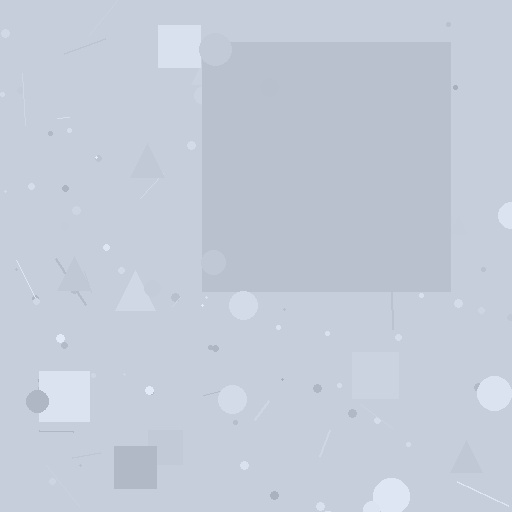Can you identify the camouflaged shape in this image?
The camouflaged shape is a square.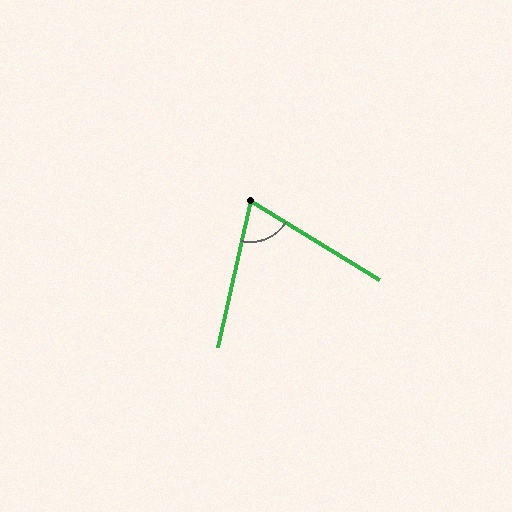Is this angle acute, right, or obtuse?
It is acute.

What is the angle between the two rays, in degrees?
Approximately 71 degrees.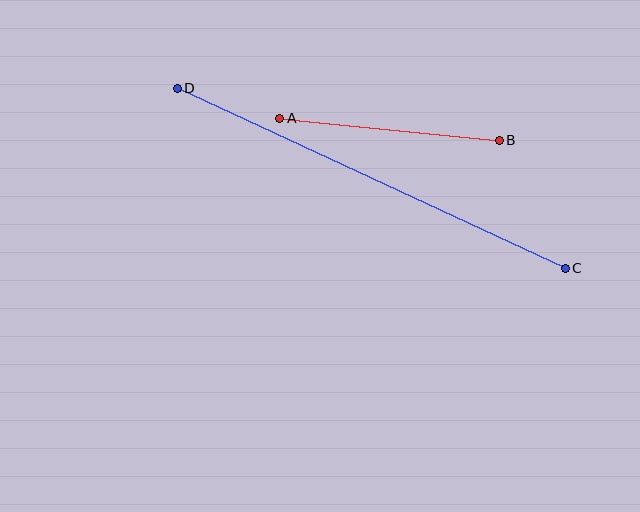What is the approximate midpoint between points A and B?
The midpoint is at approximately (390, 129) pixels.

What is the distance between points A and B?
The distance is approximately 221 pixels.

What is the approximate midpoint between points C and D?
The midpoint is at approximately (371, 178) pixels.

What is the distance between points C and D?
The distance is approximately 428 pixels.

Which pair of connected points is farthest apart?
Points C and D are farthest apart.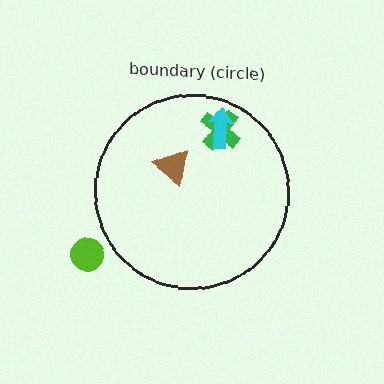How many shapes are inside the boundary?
3 inside, 1 outside.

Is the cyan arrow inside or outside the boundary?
Inside.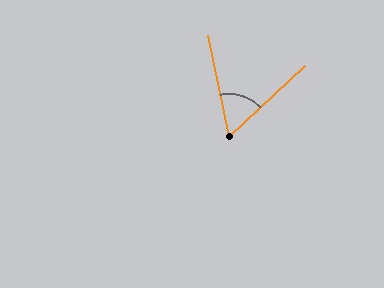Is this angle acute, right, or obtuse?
It is acute.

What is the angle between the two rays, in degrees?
Approximately 59 degrees.